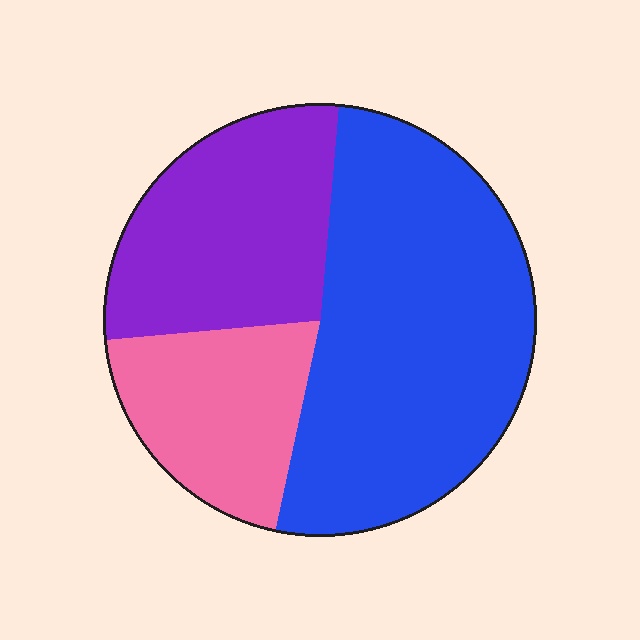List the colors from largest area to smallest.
From largest to smallest: blue, purple, pink.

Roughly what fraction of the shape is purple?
Purple takes up about one quarter (1/4) of the shape.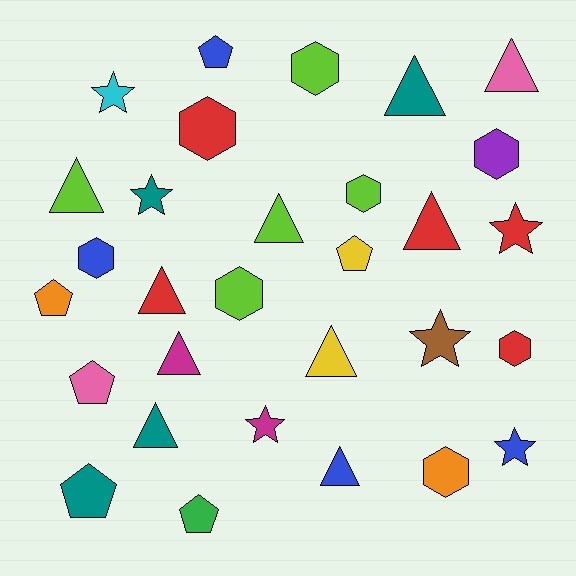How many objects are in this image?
There are 30 objects.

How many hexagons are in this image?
There are 8 hexagons.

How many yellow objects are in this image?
There are 2 yellow objects.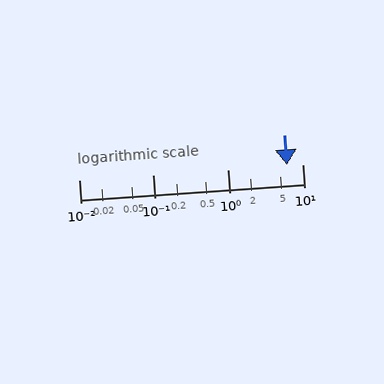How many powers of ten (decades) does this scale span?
The scale spans 3 decades, from 0.01 to 10.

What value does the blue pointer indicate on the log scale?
The pointer indicates approximately 6.2.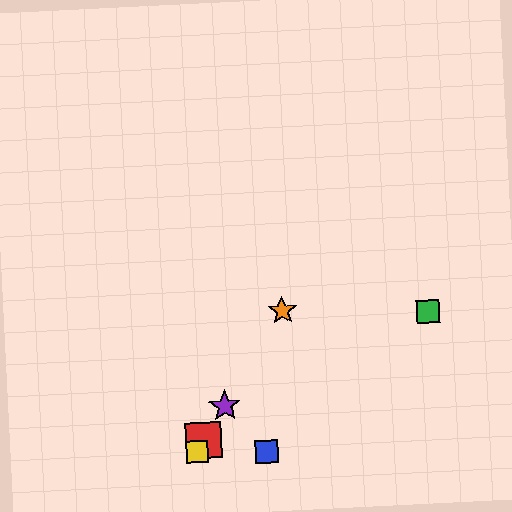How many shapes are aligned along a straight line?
4 shapes (the red square, the yellow square, the purple star, the orange star) are aligned along a straight line.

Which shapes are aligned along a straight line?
The red square, the yellow square, the purple star, the orange star are aligned along a straight line.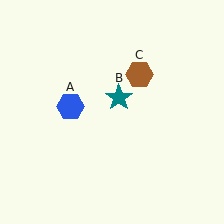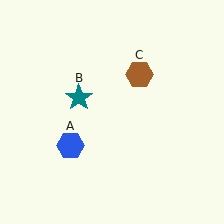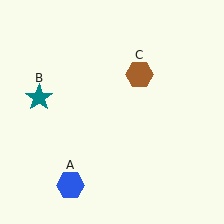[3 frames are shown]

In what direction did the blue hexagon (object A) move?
The blue hexagon (object A) moved down.